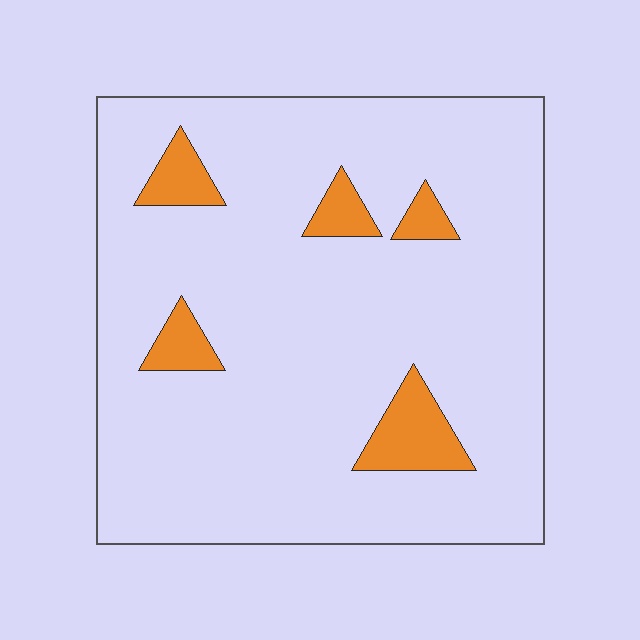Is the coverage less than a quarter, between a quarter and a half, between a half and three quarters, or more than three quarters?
Less than a quarter.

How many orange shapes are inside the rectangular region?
5.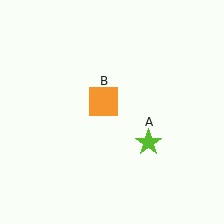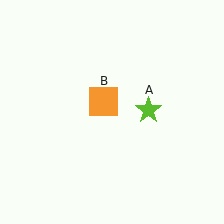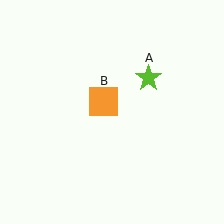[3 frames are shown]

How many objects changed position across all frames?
1 object changed position: lime star (object A).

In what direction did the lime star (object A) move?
The lime star (object A) moved up.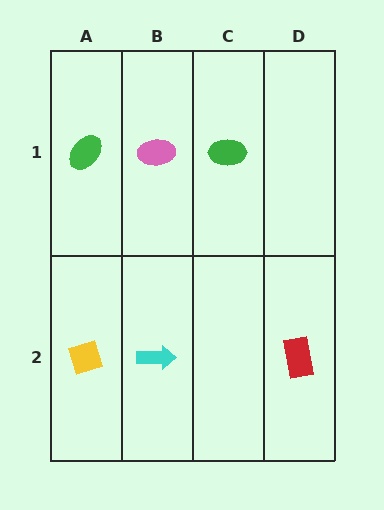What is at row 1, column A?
A green ellipse.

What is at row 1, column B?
A pink ellipse.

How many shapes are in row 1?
3 shapes.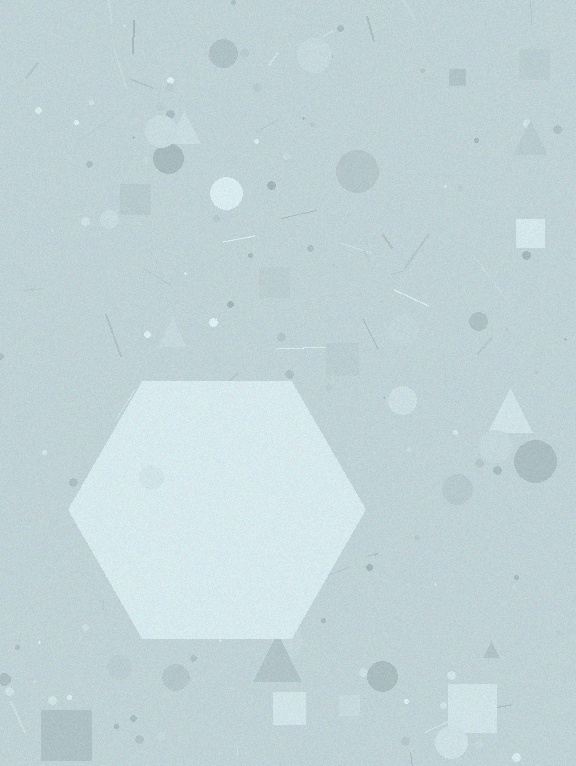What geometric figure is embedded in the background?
A hexagon is embedded in the background.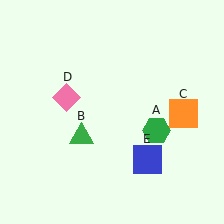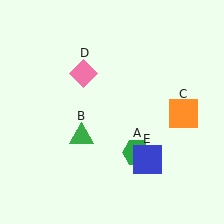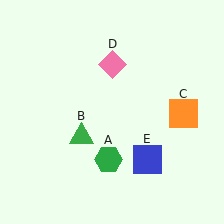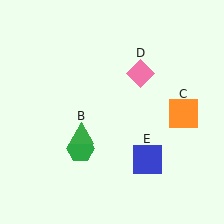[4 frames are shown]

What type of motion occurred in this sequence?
The green hexagon (object A), pink diamond (object D) rotated clockwise around the center of the scene.